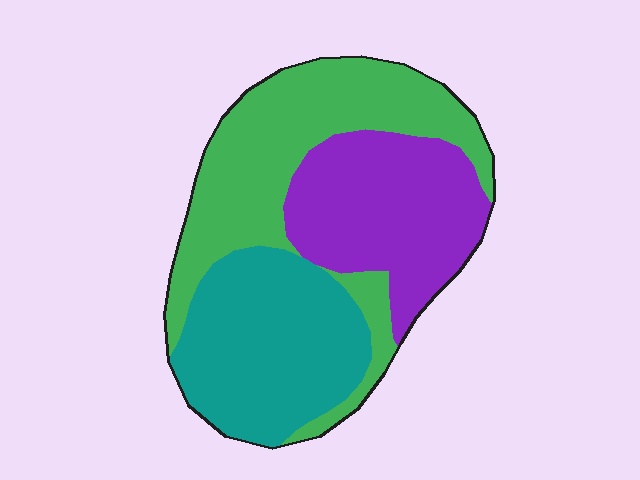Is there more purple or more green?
Green.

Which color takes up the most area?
Green, at roughly 40%.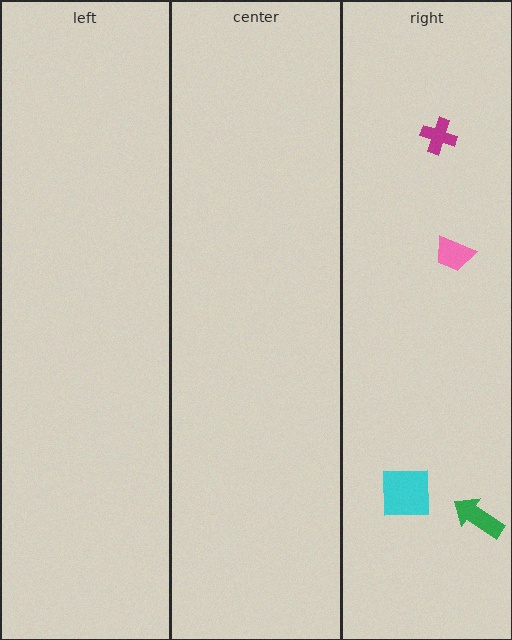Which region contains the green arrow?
The right region.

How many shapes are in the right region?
4.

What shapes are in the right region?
The pink trapezoid, the cyan square, the green arrow, the magenta cross.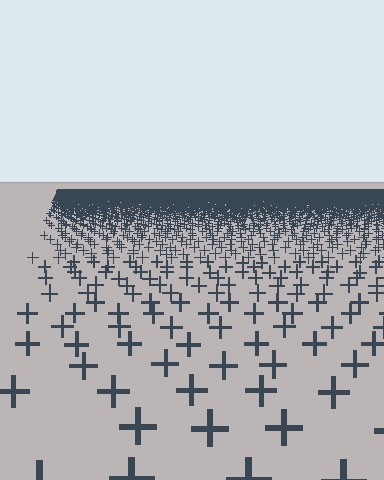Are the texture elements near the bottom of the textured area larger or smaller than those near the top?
Larger. Near the bottom, elements are closer to the viewer and appear at a bigger on-screen size.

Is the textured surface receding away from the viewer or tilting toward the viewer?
The surface is receding away from the viewer. Texture elements get smaller and denser toward the top.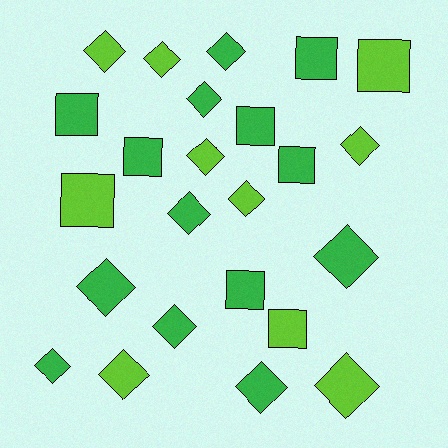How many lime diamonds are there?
There are 7 lime diamonds.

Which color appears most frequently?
Green, with 14 objects.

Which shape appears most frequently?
Diamond, with 15 objects.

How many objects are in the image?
There are 24 objects.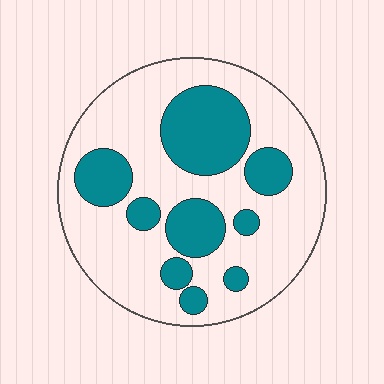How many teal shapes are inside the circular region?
9.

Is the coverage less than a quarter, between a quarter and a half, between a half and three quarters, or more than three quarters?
Between a quarter and a half.